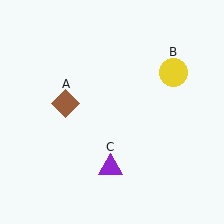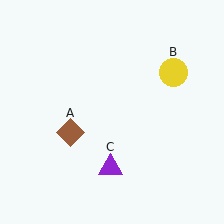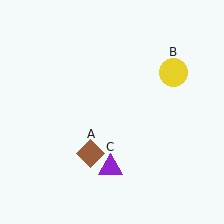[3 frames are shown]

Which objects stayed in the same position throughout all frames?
Yellow circle (object B) and purple triangle (object C) remained stationary.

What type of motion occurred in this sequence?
The brown diamond (object A) rotated counterclockwise around the center of the scene.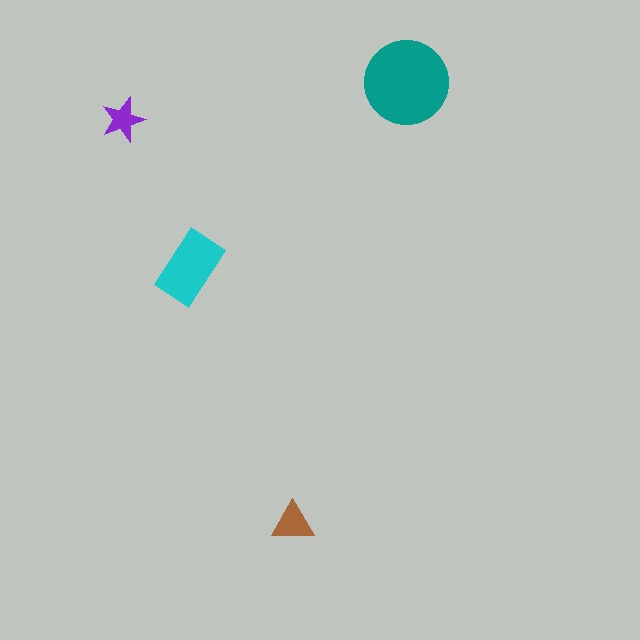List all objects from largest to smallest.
The teal circle, the cyan rectangle, the brown triangle, the purple star.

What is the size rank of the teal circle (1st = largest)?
1st.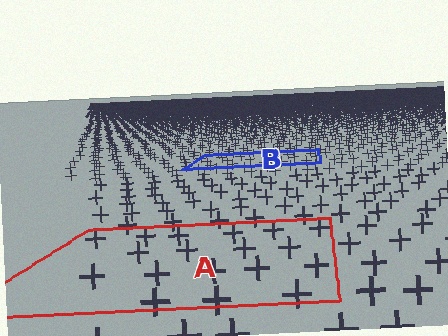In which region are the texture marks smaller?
The texture marks are smaller in region B, because it is farther away.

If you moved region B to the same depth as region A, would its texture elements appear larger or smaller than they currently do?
They would appear larger. At a closer depth, the same texture elements are projected at a bigger on-screen size.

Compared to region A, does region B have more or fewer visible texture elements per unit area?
Region B has more texture elements per unit area — they are packed more densely because it is farther away.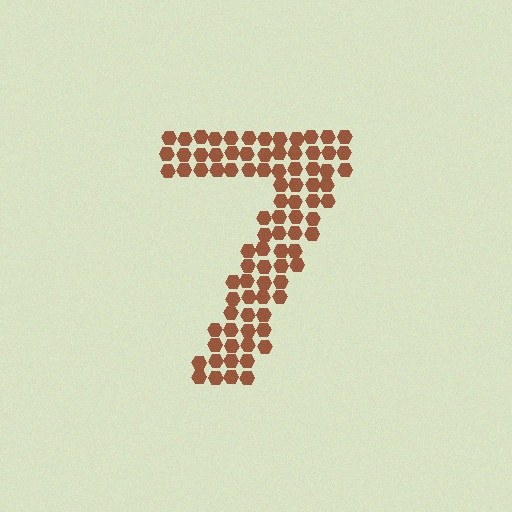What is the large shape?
The large shape is the digit 7.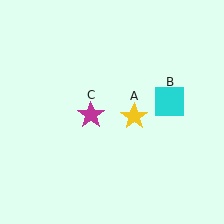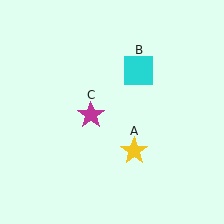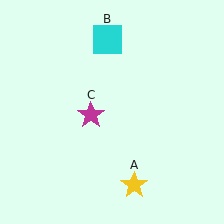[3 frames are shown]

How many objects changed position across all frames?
2 objects changed position: yellow star (object A), cyan square (object B).